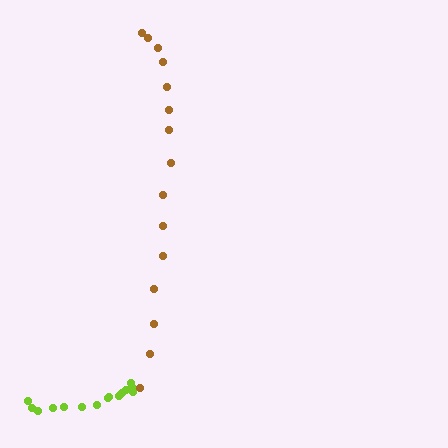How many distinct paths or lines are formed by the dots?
There are 2 distinct paths.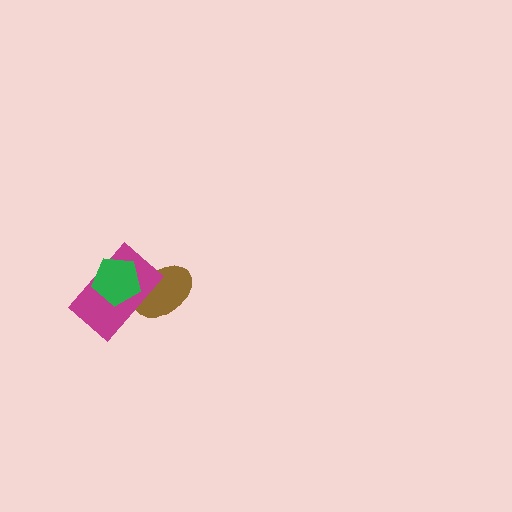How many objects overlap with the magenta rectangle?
2 objects overlap with the magenta rectangle.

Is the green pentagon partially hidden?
No, no other shape covers it.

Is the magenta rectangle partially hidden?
Yes, it is partially covered by another shape.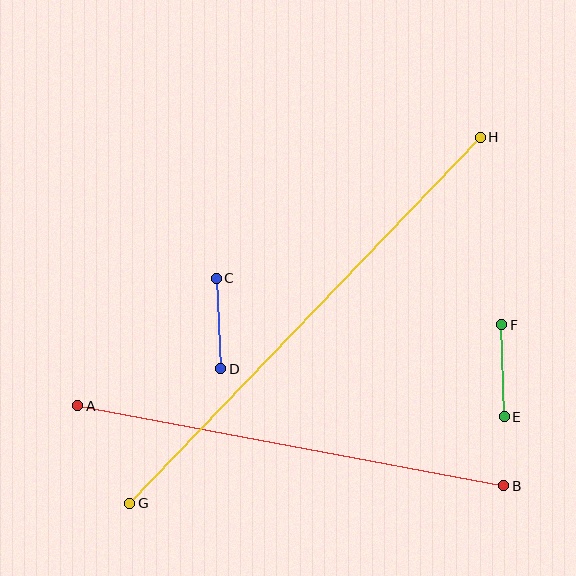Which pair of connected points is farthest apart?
Points G and H are farthest apart.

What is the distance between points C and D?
The distance is approximately 90 pixels.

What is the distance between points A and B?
The distance is approximately 434 pixels.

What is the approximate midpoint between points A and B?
The midpoint is at approximately (291, 446) pixels.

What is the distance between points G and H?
The distance is approximately 507 pixels.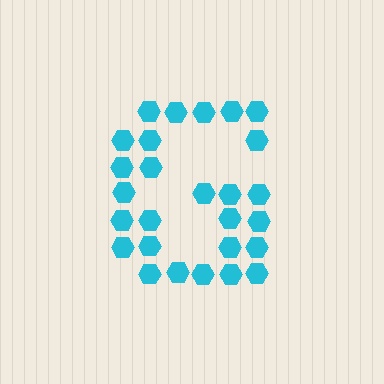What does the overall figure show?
The overall figure shows the letter G.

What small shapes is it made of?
It is made of small hexagons.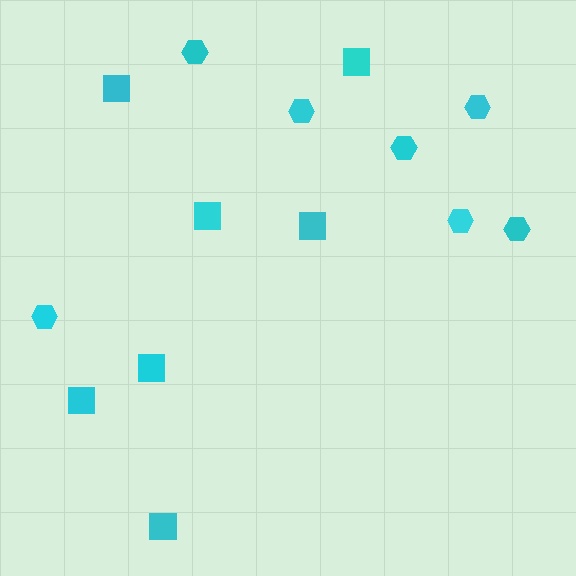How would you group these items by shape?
There are 2 groups: one group of hexagons (7) and one group of squares (7).